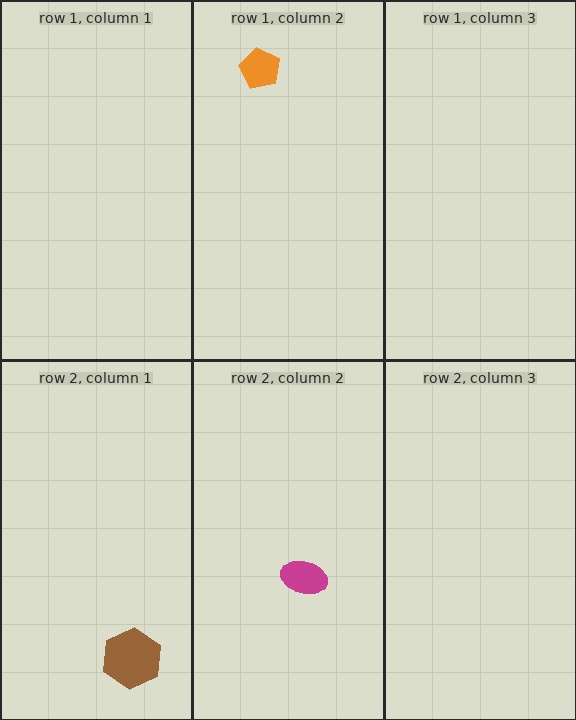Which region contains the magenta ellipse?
The row 2, column 2 region.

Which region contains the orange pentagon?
The row 1, column 2 region.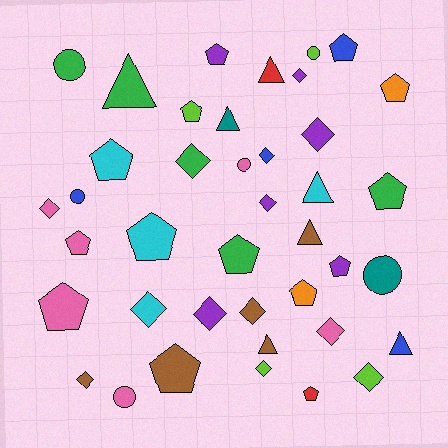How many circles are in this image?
There are 6 circles.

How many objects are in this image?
There are 40 objects.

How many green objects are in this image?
There are 5 green objects.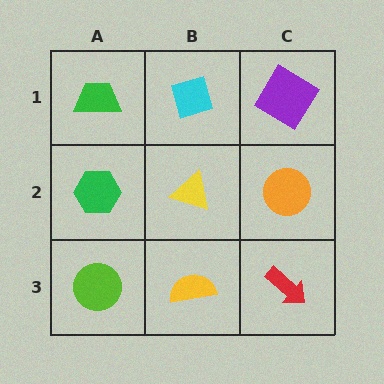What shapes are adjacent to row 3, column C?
An orange circle (row 2, column C), a yellow semicircle (row 3, column B).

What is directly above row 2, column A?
A green trapezoid.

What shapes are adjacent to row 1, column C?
An orange circle (row 2, column C), a cyan diamond (row 1, column B).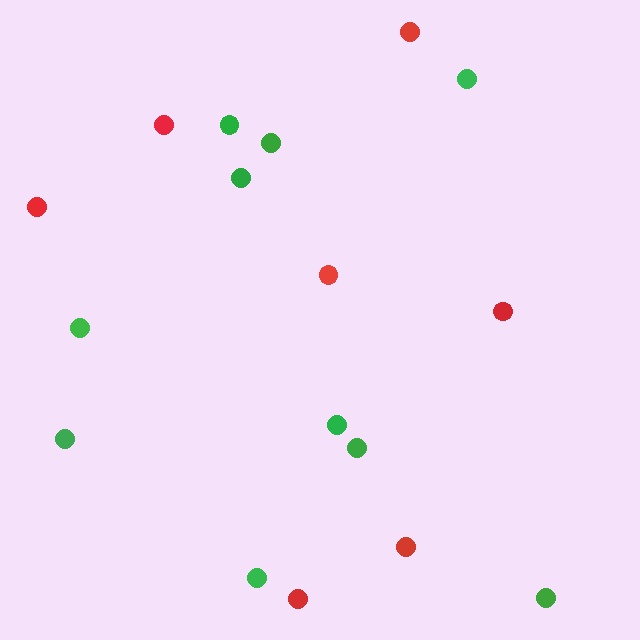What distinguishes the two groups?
There are 2 groups: one group of green circles (10) and one group of red circles (7).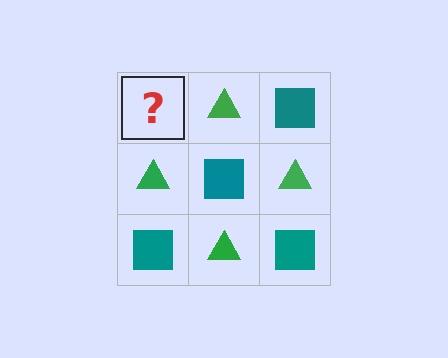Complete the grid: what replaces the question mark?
The question mark should be replaced with a teal square.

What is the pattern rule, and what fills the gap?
The rule is that it alternates teal square and green triangle in a checkerboard pattern. The gap should be filled with a teal square.